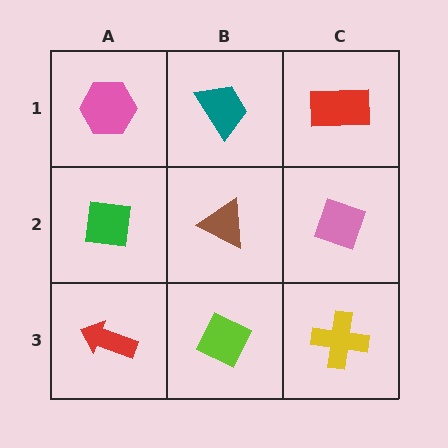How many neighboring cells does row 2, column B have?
4.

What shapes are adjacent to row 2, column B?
A teal trapezoid (row 1, column B), a lime diamond (row 3, column B), a green square (row 2, column A), a pink diamond (row 2, column C).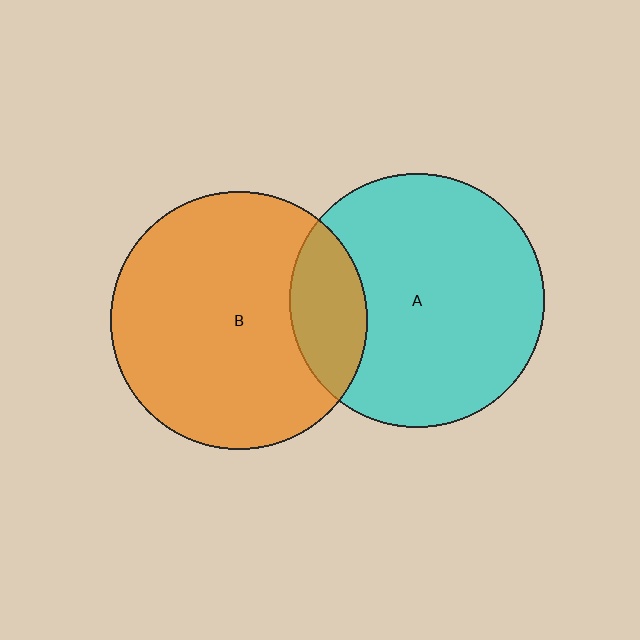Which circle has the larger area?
Circle B (orange).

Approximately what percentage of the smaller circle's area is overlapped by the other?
Approximately 20%.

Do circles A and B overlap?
Yes.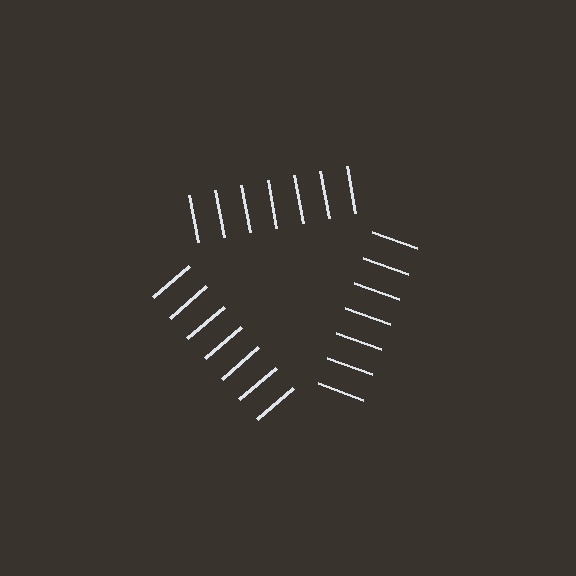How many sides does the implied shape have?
3 sides — the line-ends trace a triangle.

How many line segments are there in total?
21 — 7 along each of the 3 edges.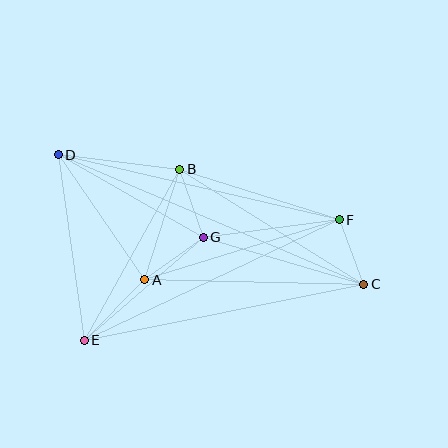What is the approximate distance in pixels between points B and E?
The distance between B and E is approximately 196 pixels.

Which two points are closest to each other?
Points C and F are closest to each other.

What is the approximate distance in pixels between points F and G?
The distance between F and G is approximately 137 pixels.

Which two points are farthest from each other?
Points C and D are farthest from each other.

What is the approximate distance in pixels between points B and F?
The distance between B and F is approximately 168 pixels.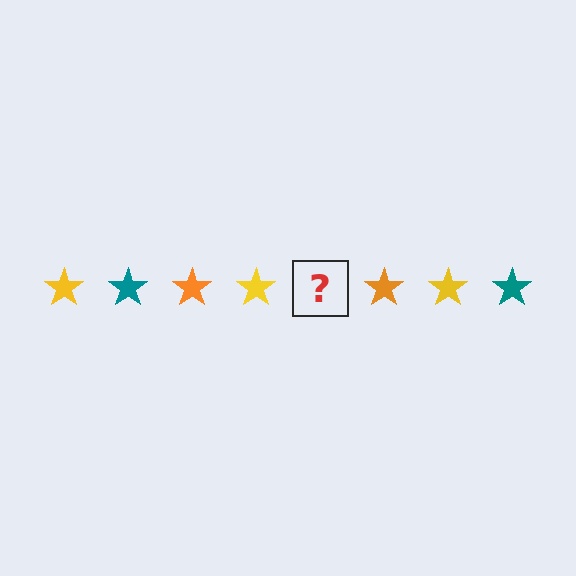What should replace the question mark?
The question mark should be replaced with a teal star.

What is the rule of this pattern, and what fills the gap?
The rule is that the pattern cycles through yellow, teal, orange stars. The gap should be filled with a teal star.